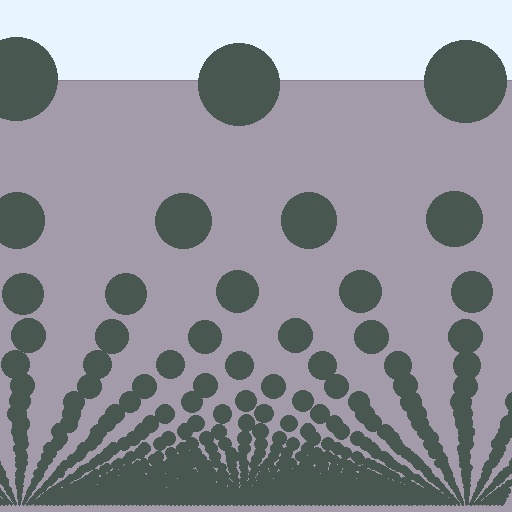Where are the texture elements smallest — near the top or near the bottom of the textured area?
Near the bottom.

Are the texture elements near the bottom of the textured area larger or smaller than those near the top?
Smaller. The gradient is inverted — elements near the bottom are smaller and denser.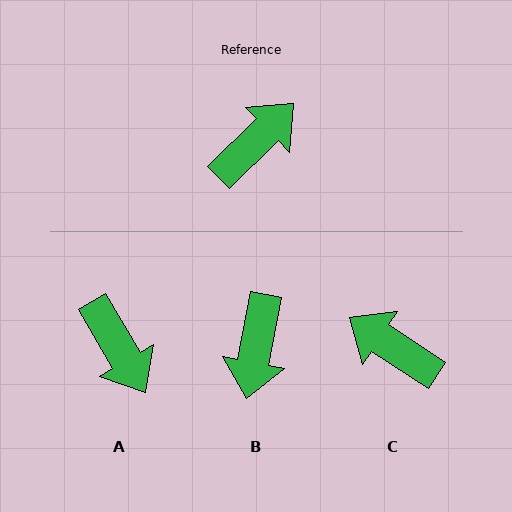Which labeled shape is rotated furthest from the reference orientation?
B, about 145 degrees away.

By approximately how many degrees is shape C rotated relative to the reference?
Approximately 102 degrees counter-clockwise.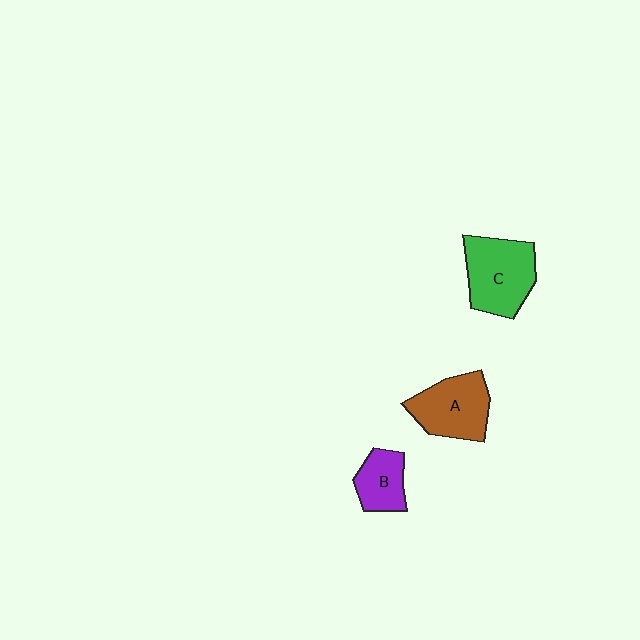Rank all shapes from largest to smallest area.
From largest to smallest: C (green), A (brown), B (purple).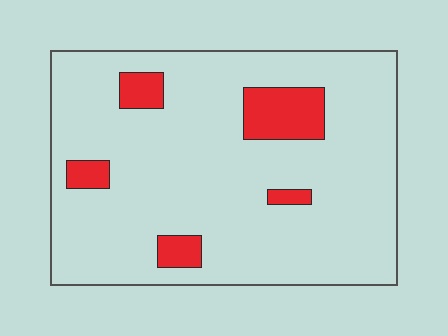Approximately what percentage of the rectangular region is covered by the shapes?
Approximately 10%.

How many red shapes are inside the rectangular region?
5.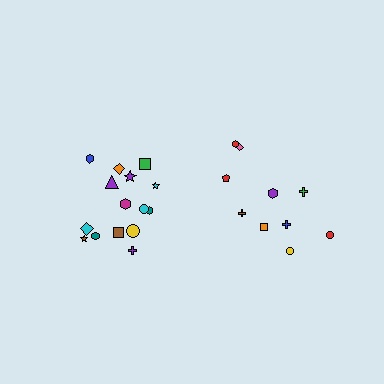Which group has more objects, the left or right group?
The left group.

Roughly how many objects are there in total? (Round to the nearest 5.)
Roughly 25 objects in total.